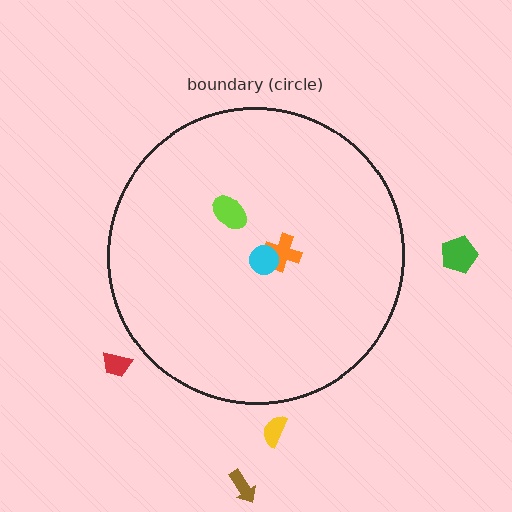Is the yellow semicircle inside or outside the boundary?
Outside.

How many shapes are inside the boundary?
3 inside, 4 outside.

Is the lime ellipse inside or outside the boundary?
Inside.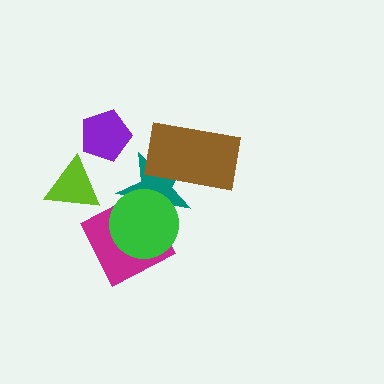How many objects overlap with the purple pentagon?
0 objects overlap with the purple pentagon.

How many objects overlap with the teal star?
3 objects overlap with the teal star.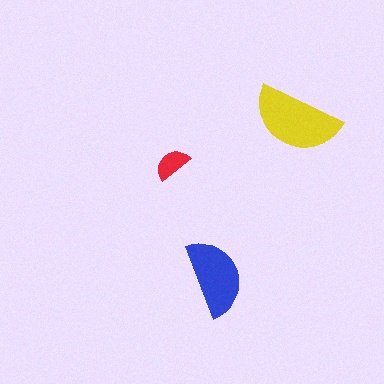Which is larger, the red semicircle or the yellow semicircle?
The yellow one.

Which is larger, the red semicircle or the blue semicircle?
The blue one.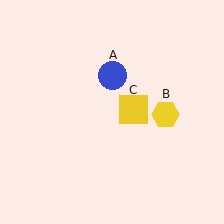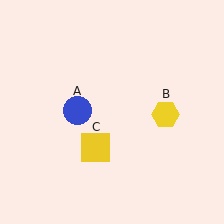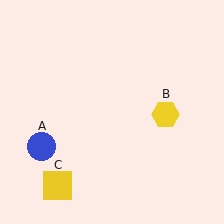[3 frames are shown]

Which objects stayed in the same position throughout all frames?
Yellow hexagon (object B) remained stationary.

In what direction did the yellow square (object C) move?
The yellow square (object C) moved down and to the left.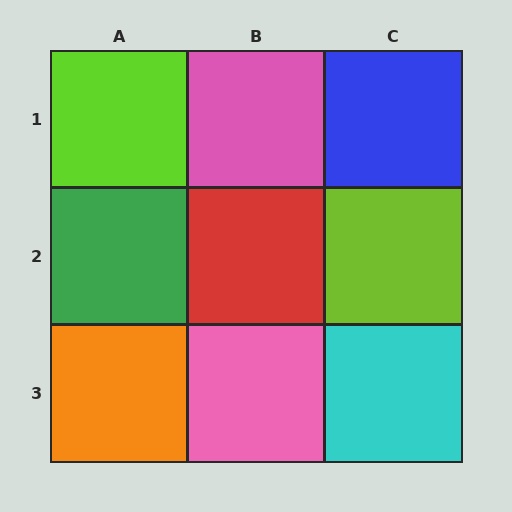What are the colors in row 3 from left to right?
Orange, pink, cyan.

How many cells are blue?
1 cell is blue.